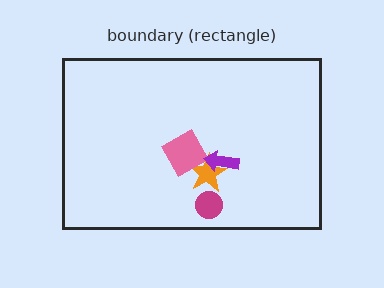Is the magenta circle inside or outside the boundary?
Inside.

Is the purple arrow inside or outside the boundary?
Inside.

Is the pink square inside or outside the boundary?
Inside.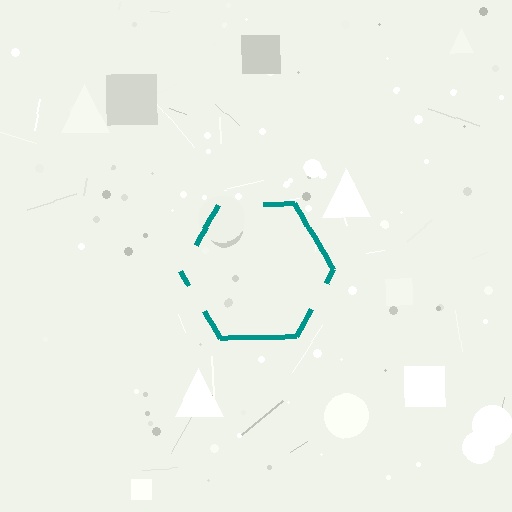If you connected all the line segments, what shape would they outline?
They would outline a hexagon.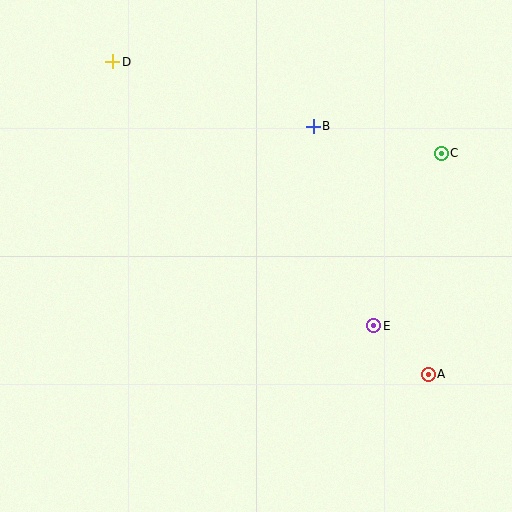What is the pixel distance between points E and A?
The distance between E and A is 73 pixels.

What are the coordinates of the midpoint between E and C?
The midpoint between E and C is at (408, 239).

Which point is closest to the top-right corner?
Point C is closest to the top-right corner.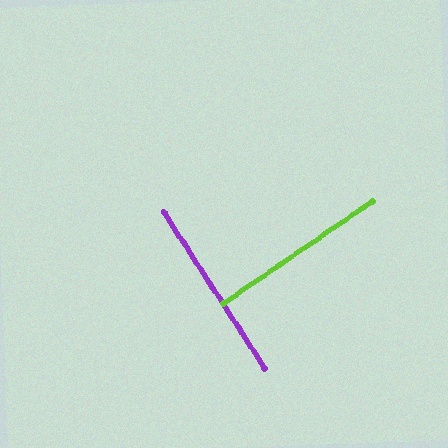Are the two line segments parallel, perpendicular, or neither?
Perpendicular — they meet at approximately 89°.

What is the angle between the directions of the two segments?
Approximately 89 degrees.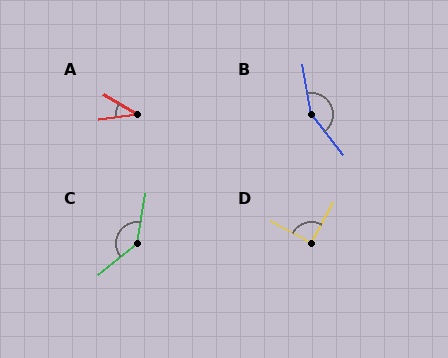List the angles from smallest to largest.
A (38°), D (90°), C (138°), B (151°).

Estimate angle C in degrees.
Approximately 138 degrees.